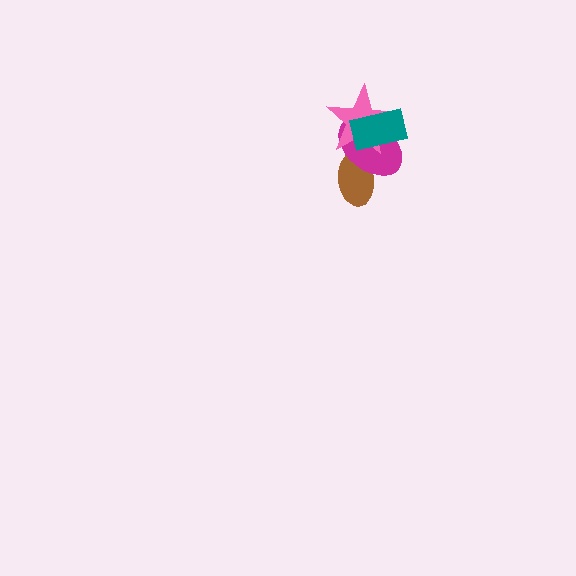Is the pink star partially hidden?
Yes, it is partially covered by another shape.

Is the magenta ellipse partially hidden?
Yes, it is partially covered by another shape.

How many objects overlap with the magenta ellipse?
3 objects overlap with the magenta ellipse.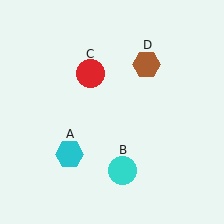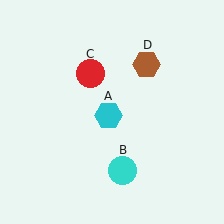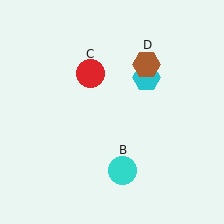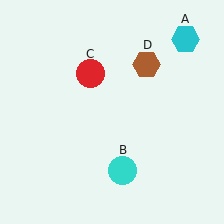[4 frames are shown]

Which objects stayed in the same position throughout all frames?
Cyan circle (object B) and red circle (object C) and brown hexagon (object D) remained stationary.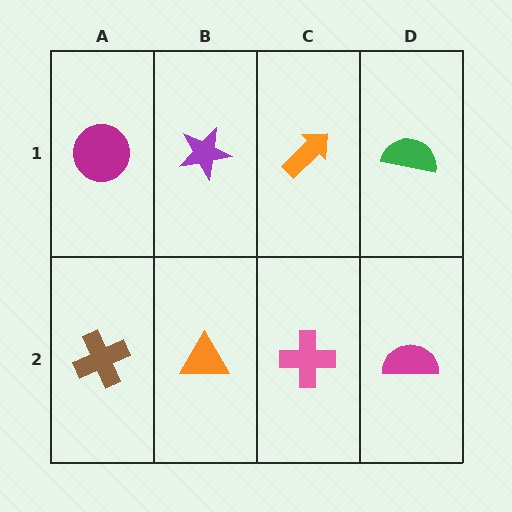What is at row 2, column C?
A pink cross.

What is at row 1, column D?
A green semicircle.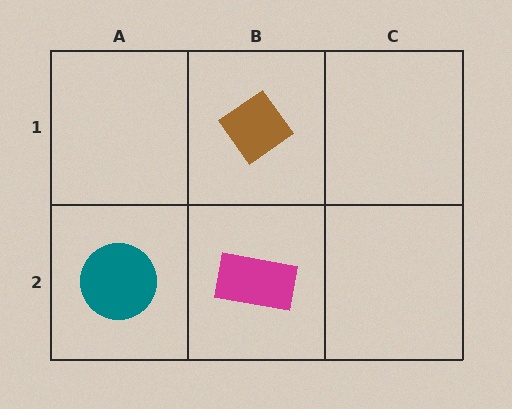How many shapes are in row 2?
2 shapes.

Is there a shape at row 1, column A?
No, that cell is empty.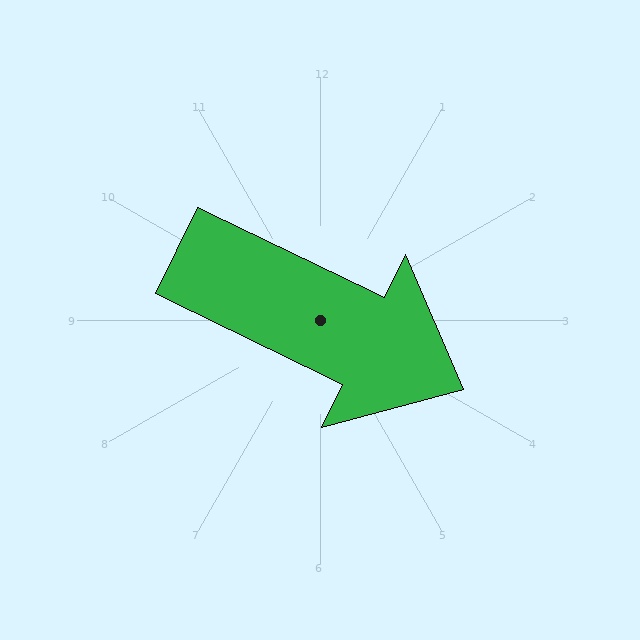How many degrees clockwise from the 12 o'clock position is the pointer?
Approximately 116 degrees.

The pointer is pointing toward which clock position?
Roughly 4 o'clock.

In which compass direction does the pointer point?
Southeast.